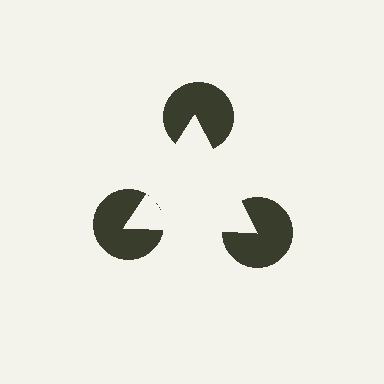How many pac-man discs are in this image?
There are 3 — one at each vertex of the illusory triangle.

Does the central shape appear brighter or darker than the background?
It typically appears slightly brighter than the background, even though no actual brightness change is drawn.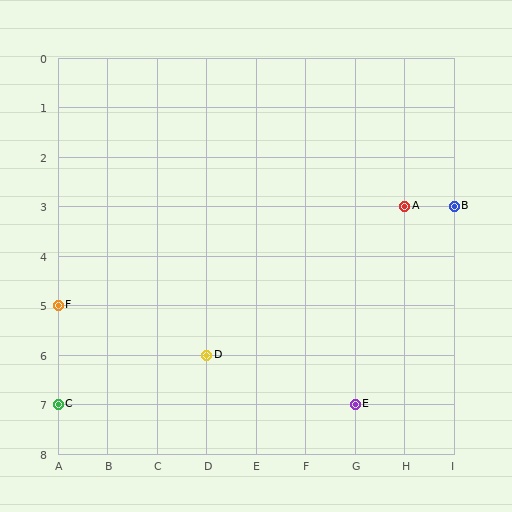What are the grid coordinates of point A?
Point A is at grid coordinates (H, 3).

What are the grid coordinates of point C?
Point C is at grid coordinates (A, 7).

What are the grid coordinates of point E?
Point E is at grid coordinates (G, 7).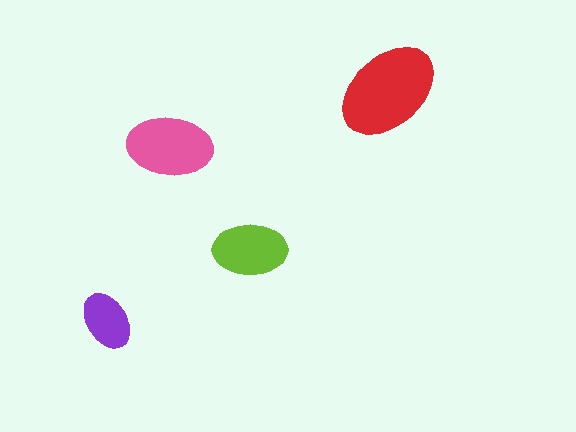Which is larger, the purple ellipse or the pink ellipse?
The pink one.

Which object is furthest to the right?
The red ellipse is rightmost.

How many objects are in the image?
There are 4 objects in the image.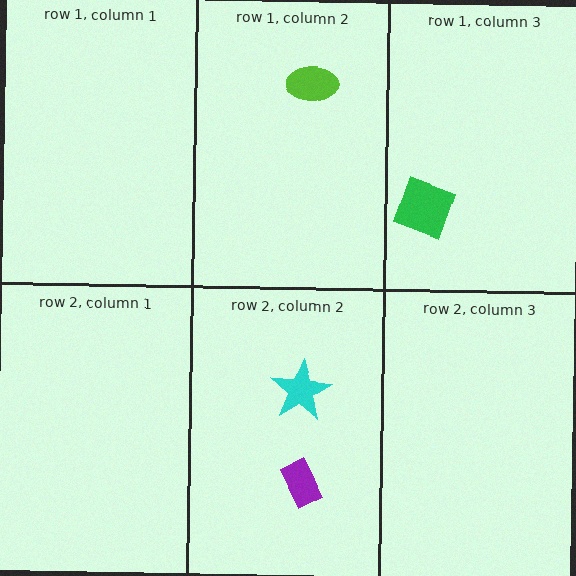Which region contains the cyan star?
The row 2, column 2 region.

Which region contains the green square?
The row 1, column 3 region.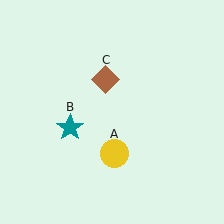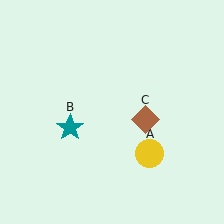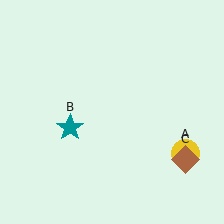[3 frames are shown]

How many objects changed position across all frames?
2 objects changed position: yellow circle (object A), brown diamond (object C).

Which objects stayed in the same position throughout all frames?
Teal star (object B) remained stationary.